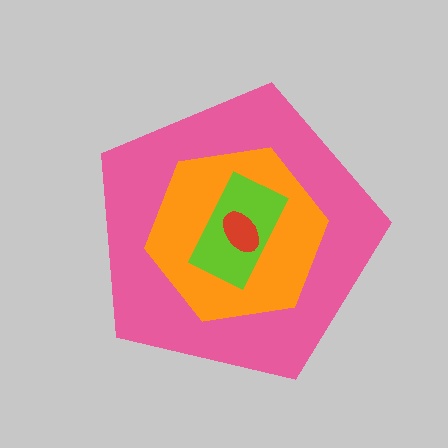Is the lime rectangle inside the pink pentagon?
Yes.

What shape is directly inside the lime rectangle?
The red ellipse.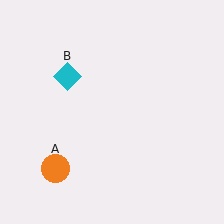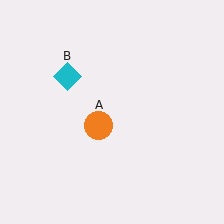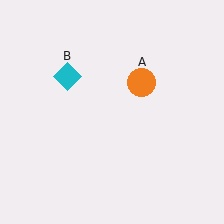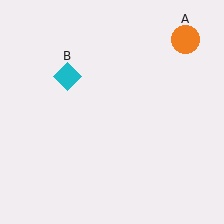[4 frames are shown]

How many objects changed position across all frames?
1 object changed position: orange circle (object A).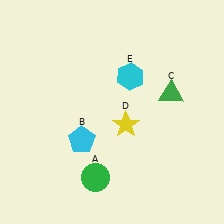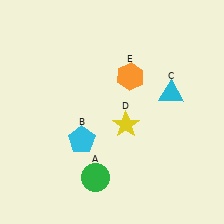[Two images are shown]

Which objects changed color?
C changed from green to cyan. E changed from cyan to orange.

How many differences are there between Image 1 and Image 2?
There are 2 differences between the two images.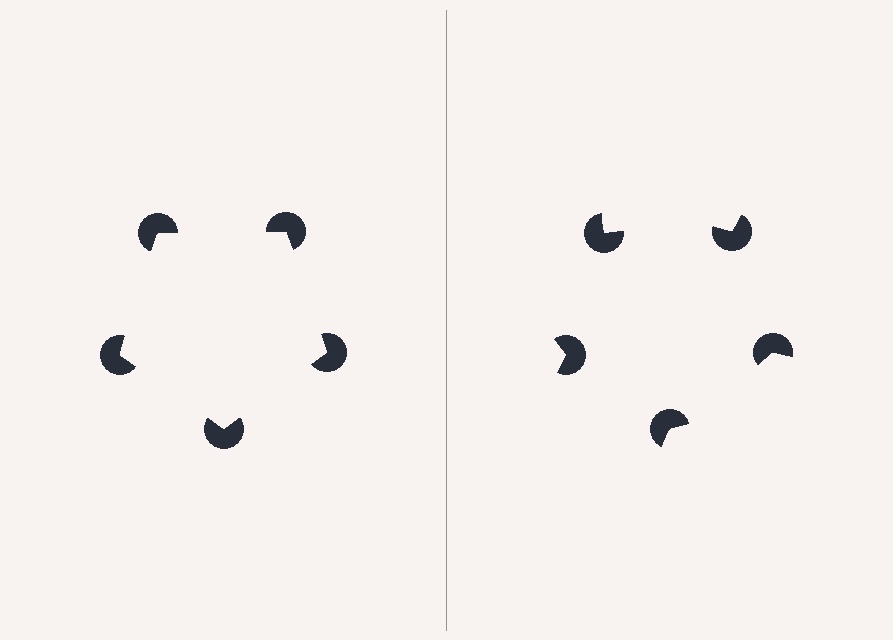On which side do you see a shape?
An illusory pentagon appears on the left side. On the right side the wedge cuts are rotated, so no coherent shape forms.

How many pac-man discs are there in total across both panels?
10 — 5 on each side.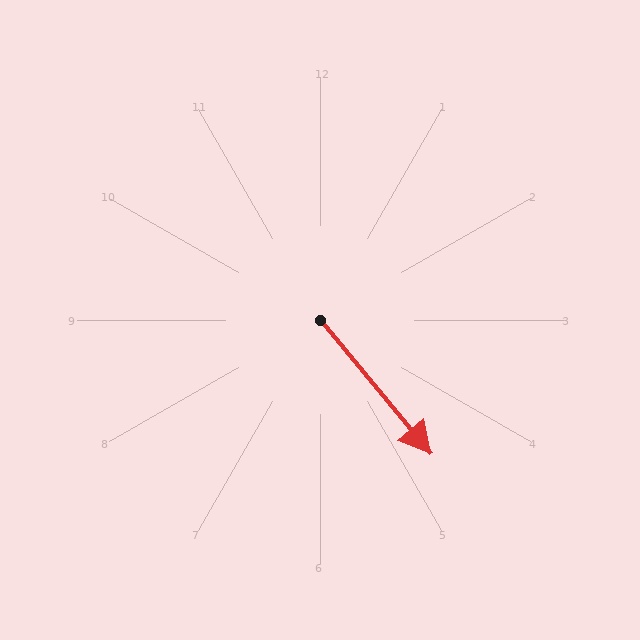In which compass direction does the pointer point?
Southeast.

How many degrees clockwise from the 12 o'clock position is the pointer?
Approximately 140 degrees.